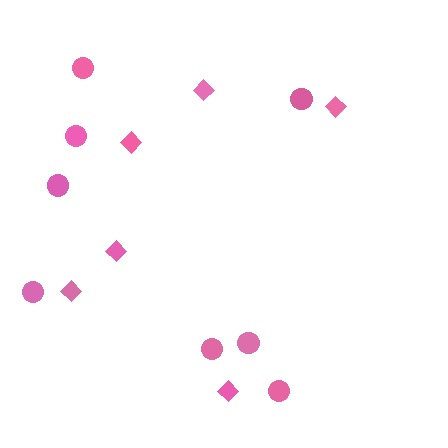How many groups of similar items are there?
There are 2 groups: one group of diamonds (6) and one group of circles (8).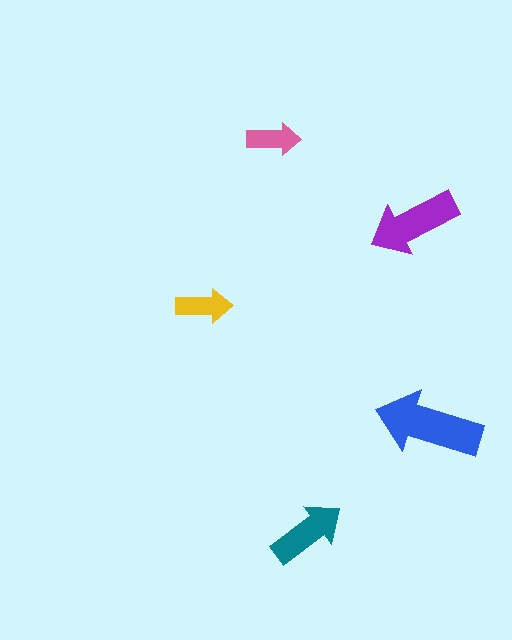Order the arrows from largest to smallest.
the blue one, the purple one, the teal one, the yellow one, the pink one.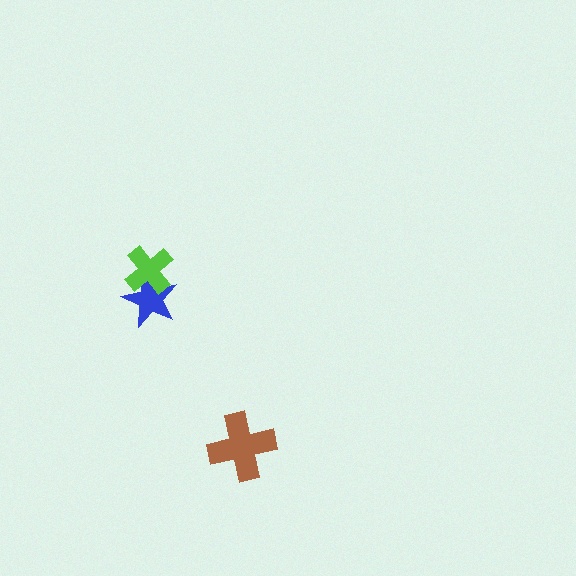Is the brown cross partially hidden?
No, no other shape covers it.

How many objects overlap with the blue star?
1 object overlaps with the blue star.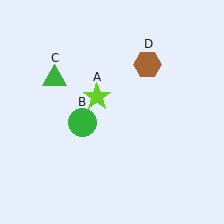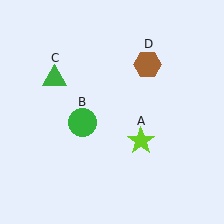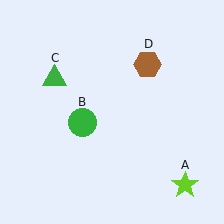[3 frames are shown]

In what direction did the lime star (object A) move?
The lime star (object A) moved down and to the right.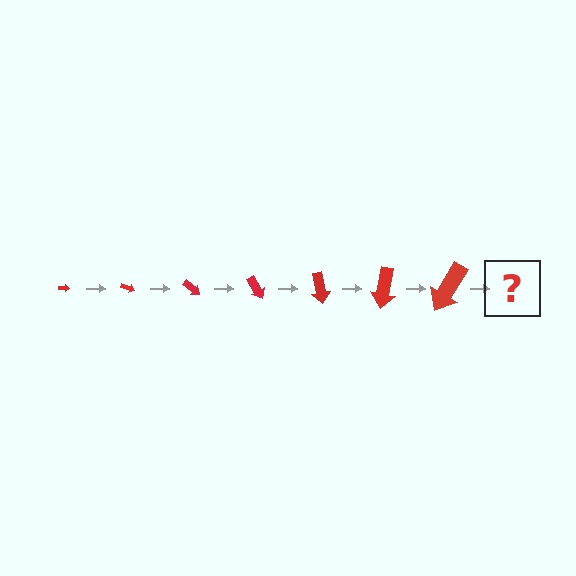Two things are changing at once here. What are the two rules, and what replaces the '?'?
The two rules are that the arrow grows larger each step and it rotates 20 degrees each step. The '?' should be an arrow, larger than the previous one and rotated 140 degrees from the start.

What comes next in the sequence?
The next element should be an arrow, larger than the previous one and rotated 140 degrees from the start.